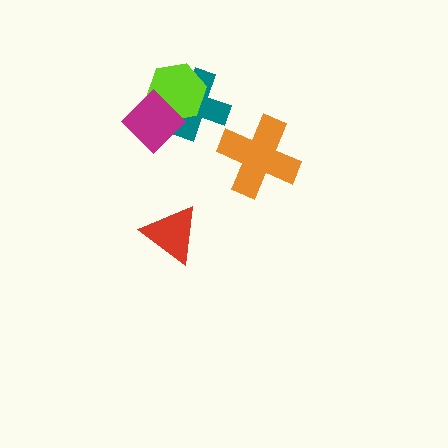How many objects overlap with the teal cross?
2 objects overlap with the teal cross.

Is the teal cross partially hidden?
Yes, it is partially covered by another shape.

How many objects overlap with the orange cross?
0 objects overlap with the orange cross.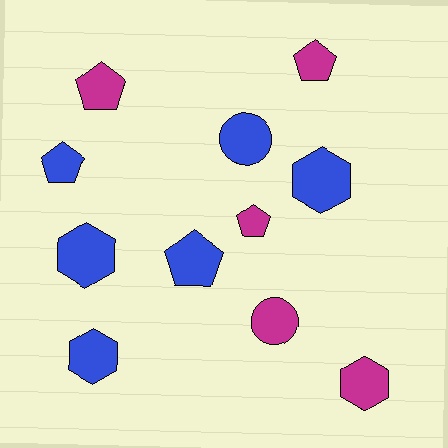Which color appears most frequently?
Blue, with 6 objects.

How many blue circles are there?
There is 1 blue circle.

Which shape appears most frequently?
Pentagon, with 5 objects.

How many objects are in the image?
There are 11 objects.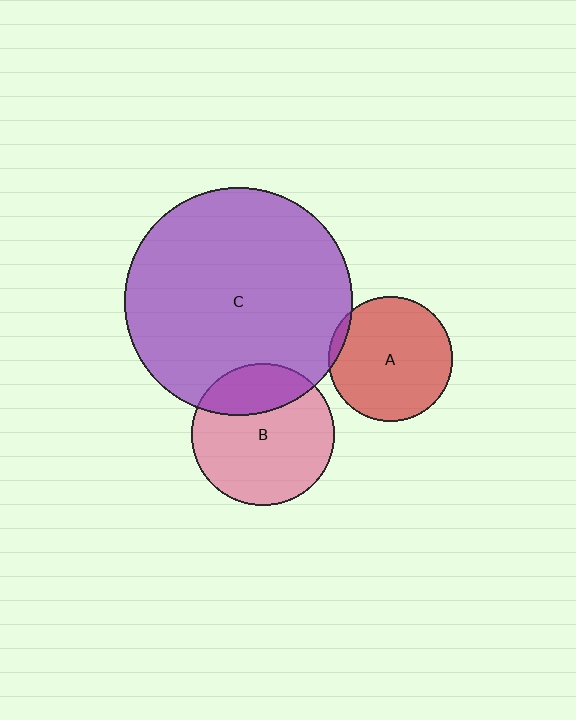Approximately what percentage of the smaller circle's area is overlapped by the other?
Approximately 5%.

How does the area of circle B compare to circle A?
Approximately 1.3 times.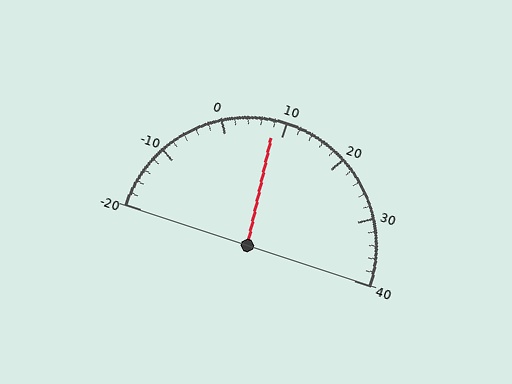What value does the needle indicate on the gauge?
The needle indicates approximately 8.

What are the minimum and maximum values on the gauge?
The gauge ranges from -20 to 40.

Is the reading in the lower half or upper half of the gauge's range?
The reading is in the lower half of the range (-20 to 40).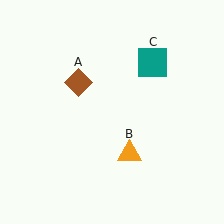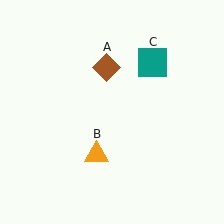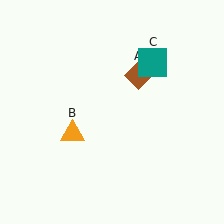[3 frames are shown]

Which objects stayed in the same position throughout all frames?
Teal square (object C) remained stationary.